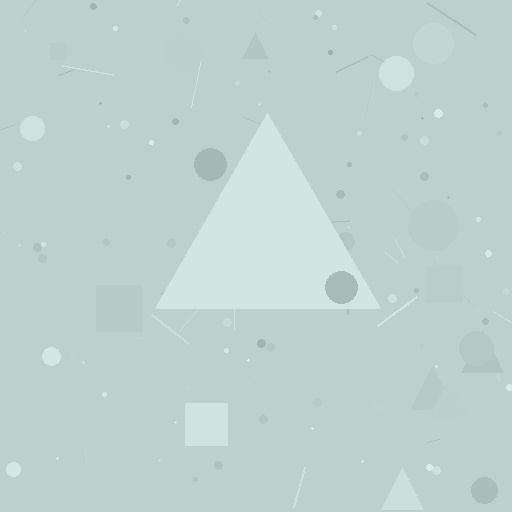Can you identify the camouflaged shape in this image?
The camouflaged shape is a triangle.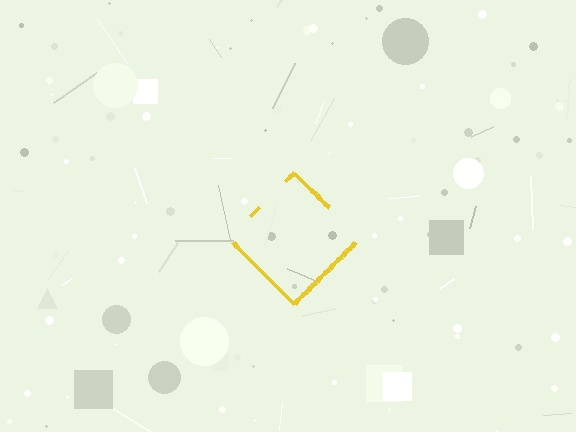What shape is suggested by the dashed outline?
The dashed outline suggests a diamond.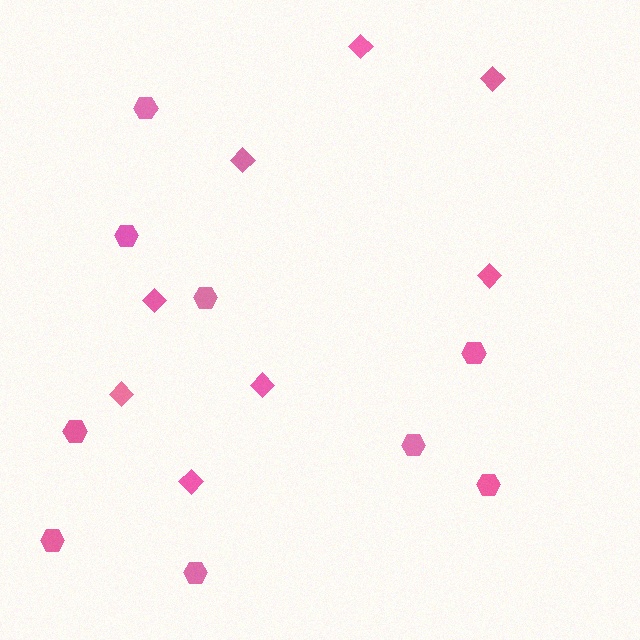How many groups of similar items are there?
There are 2 groups: one group of diamonds (8) and one group of hexagons (9).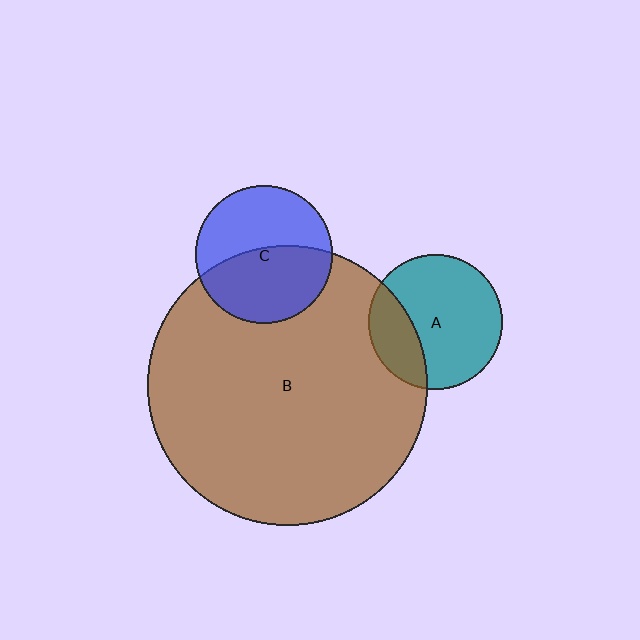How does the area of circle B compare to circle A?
Approximately 4.3 times.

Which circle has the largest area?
Circle B (brown).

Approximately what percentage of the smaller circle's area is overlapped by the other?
Approximately 50%.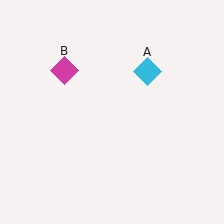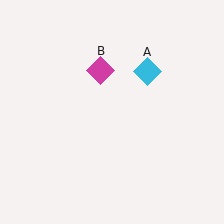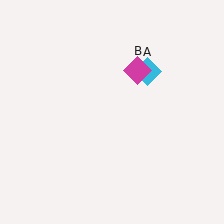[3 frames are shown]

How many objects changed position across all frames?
1 object changed position: magenta diamond (object B).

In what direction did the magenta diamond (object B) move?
The magenta diamond (object B) moved right.